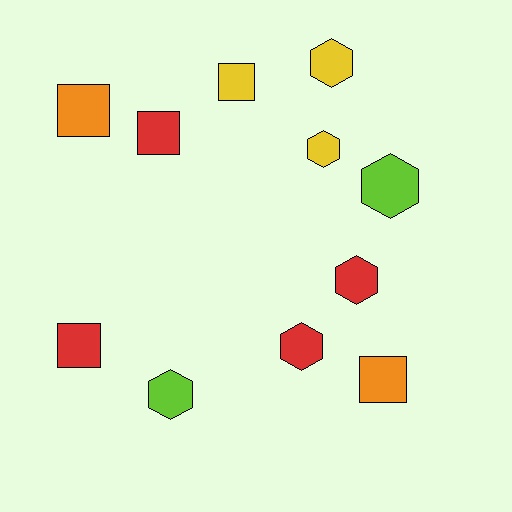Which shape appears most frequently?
Hexagon, with 6 objects.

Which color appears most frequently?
Red, with 4 objects.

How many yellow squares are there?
There is 1 yellow square.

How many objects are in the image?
There are 11 objects.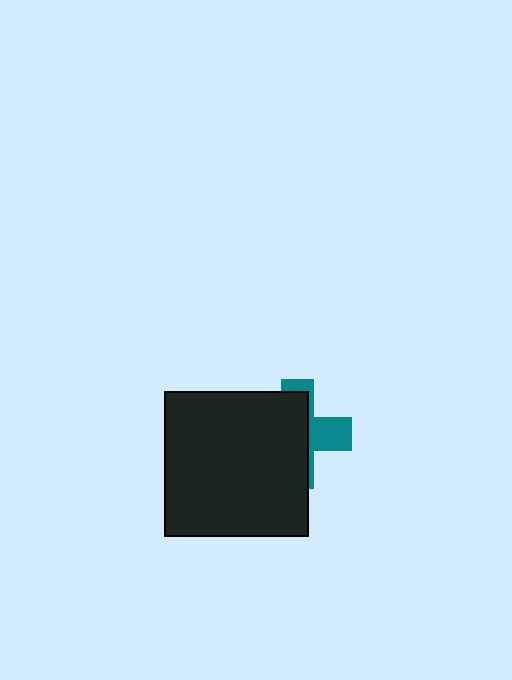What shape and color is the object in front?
The object in front is a black square.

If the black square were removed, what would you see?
You would see the complete teal cross.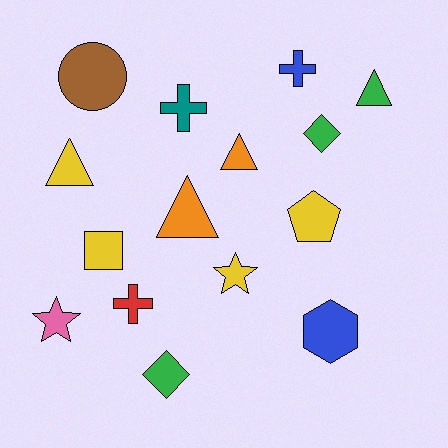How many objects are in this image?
There are 15 objects.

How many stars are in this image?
There are 2 stars.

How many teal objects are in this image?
There is 1 teal object.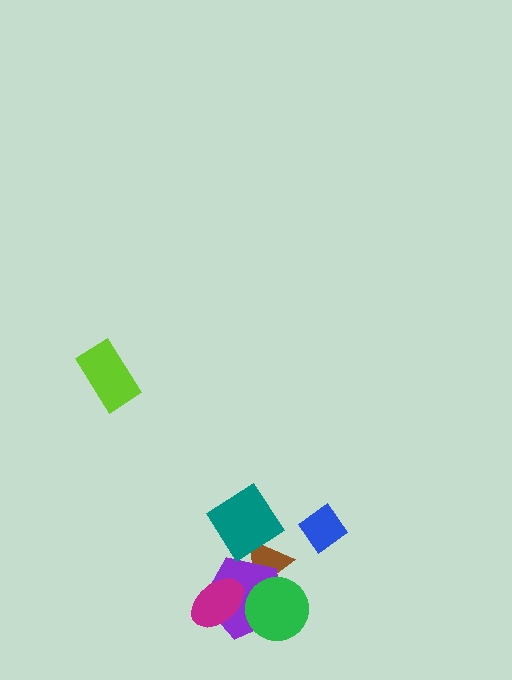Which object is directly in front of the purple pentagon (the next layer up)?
The teal diamond is directly in front of the purple pentagon.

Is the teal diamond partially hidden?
No, no other shape covers it.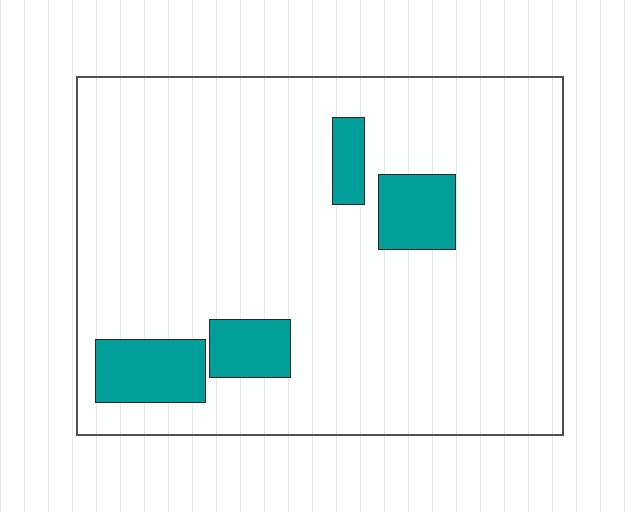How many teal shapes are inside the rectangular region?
4.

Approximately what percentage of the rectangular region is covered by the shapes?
Approximately 10%.